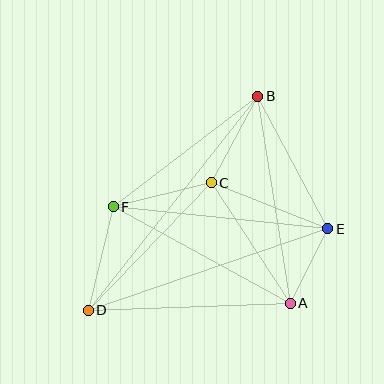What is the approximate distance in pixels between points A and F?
The distance between A and F is approximately 202 pixels.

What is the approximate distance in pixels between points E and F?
The distance between E and F is approximately 215 pixels.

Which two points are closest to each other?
Points A and E are closest to each other.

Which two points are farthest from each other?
Points B and D are farthest from each other.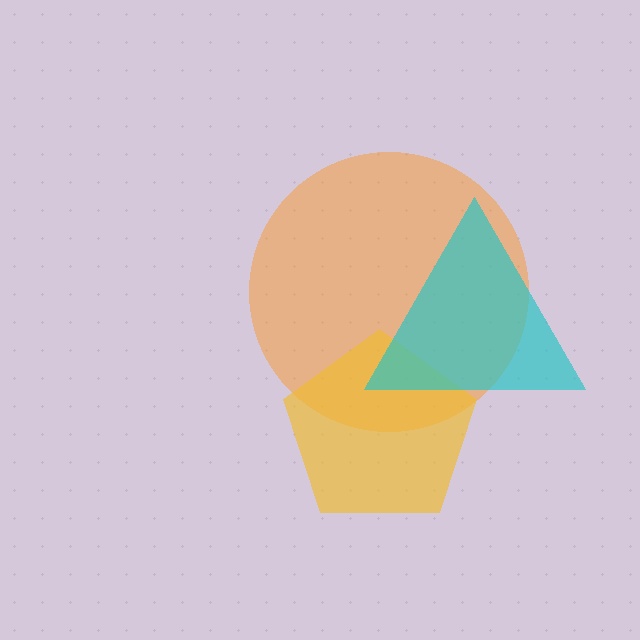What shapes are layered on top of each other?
The layered shapes are: an orange circle, a yellow pentagon, a cyan triangle.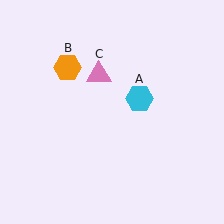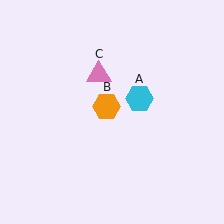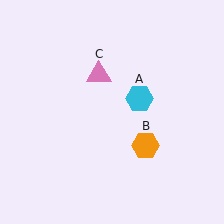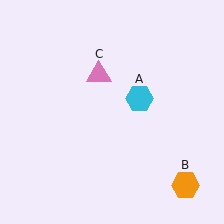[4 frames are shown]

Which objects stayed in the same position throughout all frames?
Cyan hexagon (object A) and pink triangle (object C) remained stationary.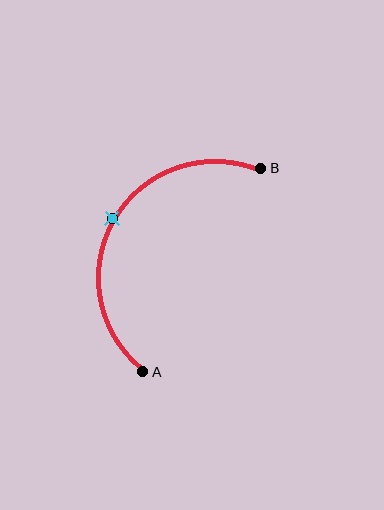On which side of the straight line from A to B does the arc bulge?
The arc bulges to the left of the straight line connecting A and B.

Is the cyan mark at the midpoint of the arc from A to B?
Yes. The cyan mark lies on the arc at equal arc-length from both A and B — it is the arc midpoint.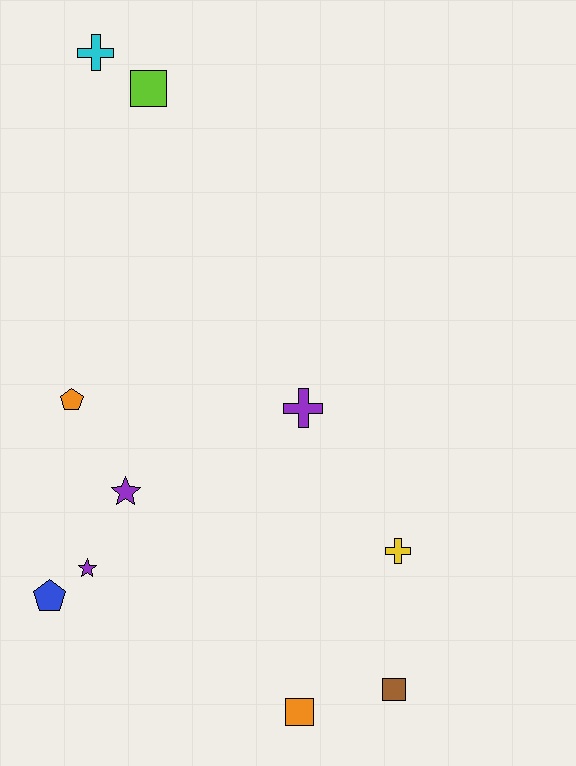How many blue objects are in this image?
There is 1 blue object.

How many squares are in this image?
There are 3 squares.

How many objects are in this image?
There are 10 objects.